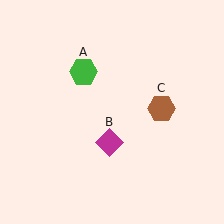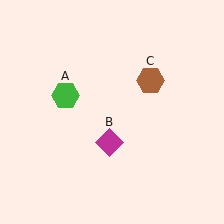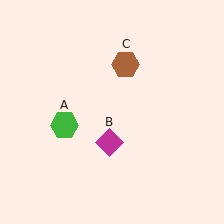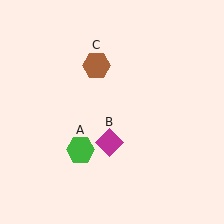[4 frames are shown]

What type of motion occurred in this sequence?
The green hexagon (object A), brown hexagon (object C) rotated counterclockwise around the center of the scene.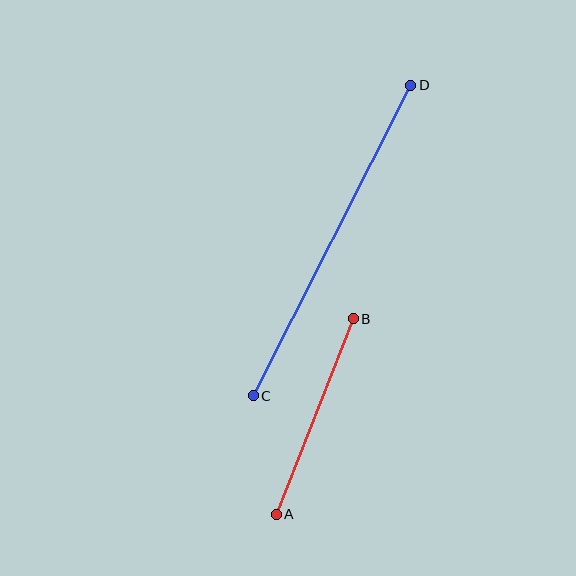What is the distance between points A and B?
The distance is approximately 210 pixels.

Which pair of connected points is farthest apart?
Points C and D are farthest apart.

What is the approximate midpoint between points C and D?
The midpoint is at approximately (332, 241) pixels.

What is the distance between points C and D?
The distance is approximately 348 pixels.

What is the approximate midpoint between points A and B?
The midpoint is at approximately (315, 416) pixels.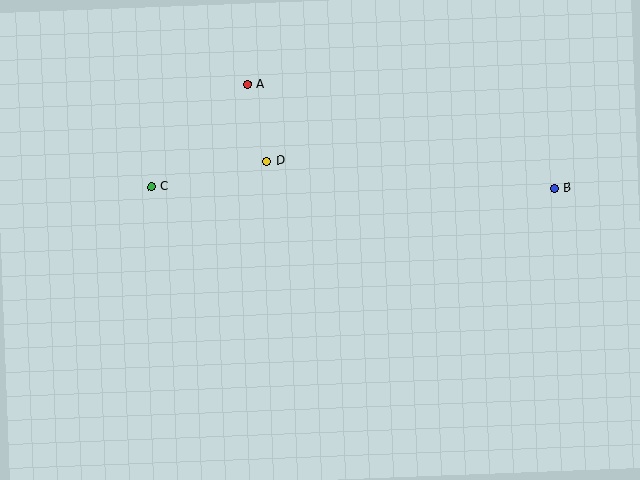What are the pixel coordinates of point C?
Point C is at (151, 187).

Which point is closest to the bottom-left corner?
Point C is closest to the bottom-left corner.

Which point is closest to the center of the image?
Point D at (267, 161) is closest to the center.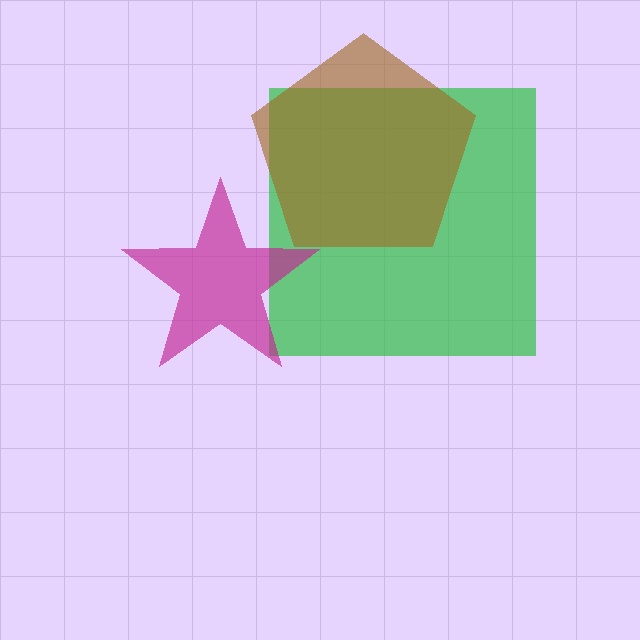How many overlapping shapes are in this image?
There are 3 overlapping shapes in the image.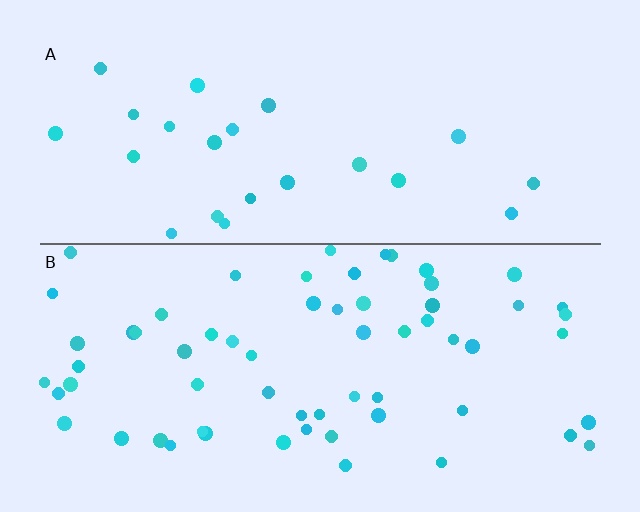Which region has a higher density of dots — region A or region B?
B (the bottom).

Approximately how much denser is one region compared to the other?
Approximately 2.7× — region B over region A.